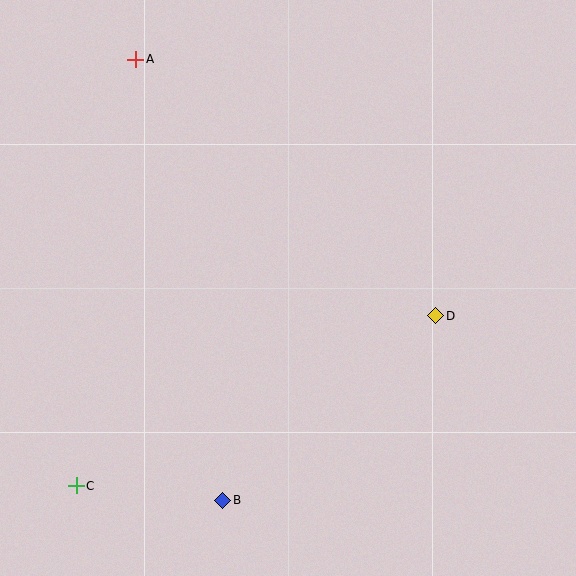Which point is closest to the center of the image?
Point D at (436, 316) is closest to the center.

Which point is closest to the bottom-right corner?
Point D is closest to the bottom-right corner.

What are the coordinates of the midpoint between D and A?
The midpoint between D and A is at (286, 187).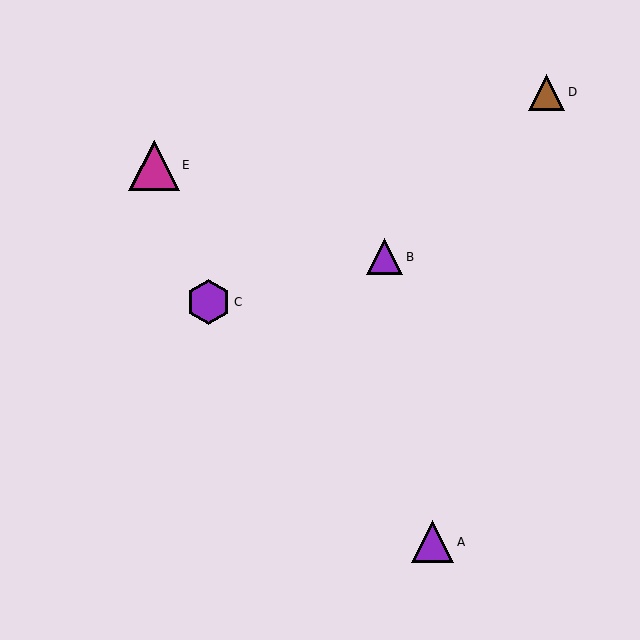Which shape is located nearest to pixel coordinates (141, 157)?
The magenta triangle (labeled E) at (154, 165) is nearest to that location.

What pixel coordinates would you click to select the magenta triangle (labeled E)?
Click at (154, 165) to select the magenta triangle E.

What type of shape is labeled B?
Shape B is a purple triangle.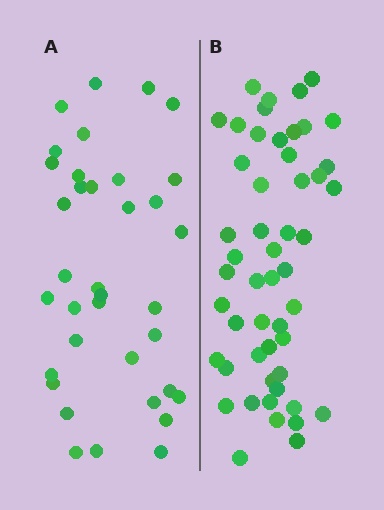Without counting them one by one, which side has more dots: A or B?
Region B (the right region) has more dots.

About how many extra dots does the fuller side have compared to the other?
Region B has approximately 15 more dots than region A.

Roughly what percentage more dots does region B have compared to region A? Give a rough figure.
About 40% more.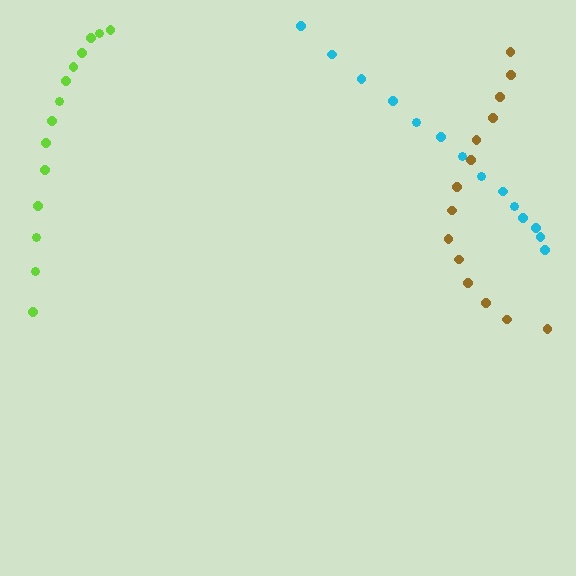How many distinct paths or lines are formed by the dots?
There are 3 distinct paths.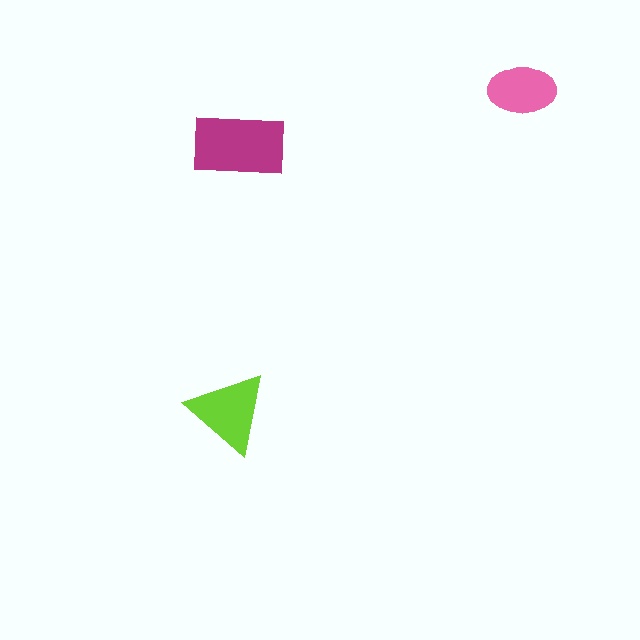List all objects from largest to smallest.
The magenta rectangle, the lime triangle, the pink ellipse.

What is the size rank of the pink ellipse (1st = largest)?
3rd.